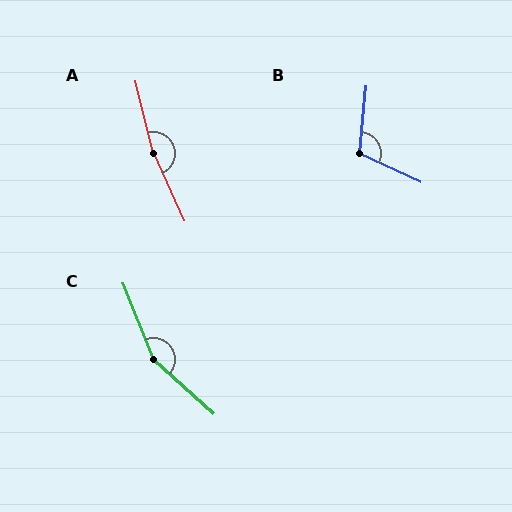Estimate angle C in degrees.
Approximately 154 degrees.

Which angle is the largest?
A, at approximately 169 degrees.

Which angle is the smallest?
B, at approximately 109 degrees.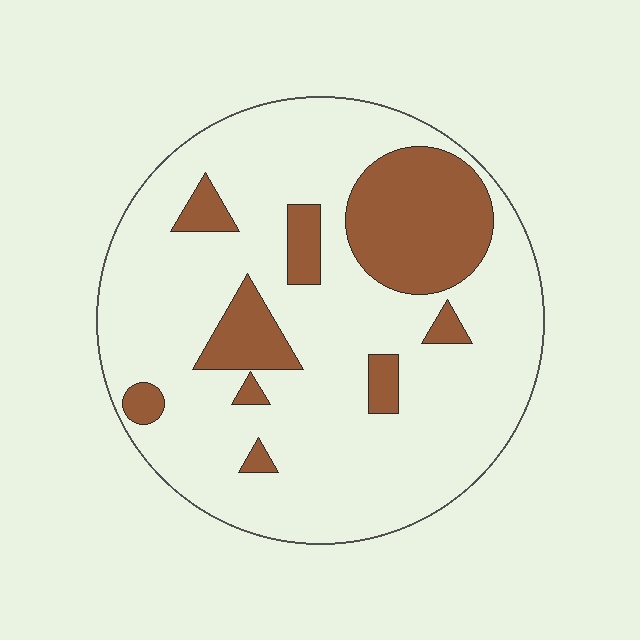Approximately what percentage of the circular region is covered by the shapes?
Approximately 20%.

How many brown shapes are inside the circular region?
9.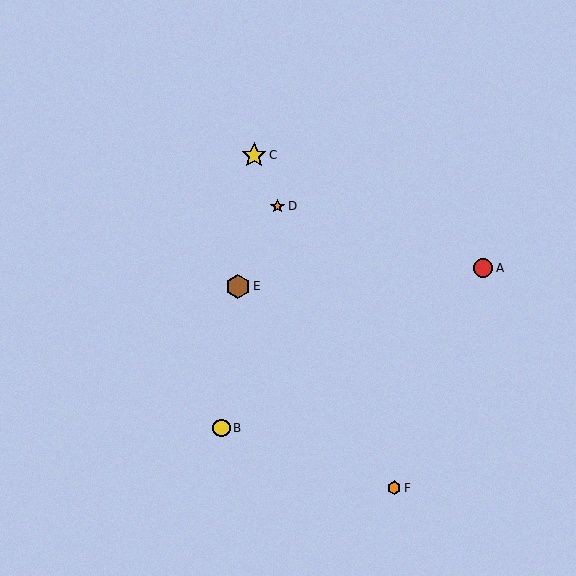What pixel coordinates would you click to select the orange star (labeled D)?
Click at (278, 206) to select the orange star D.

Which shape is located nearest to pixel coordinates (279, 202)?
The orange star (labeled D) at (278, 206) is nearest to that location.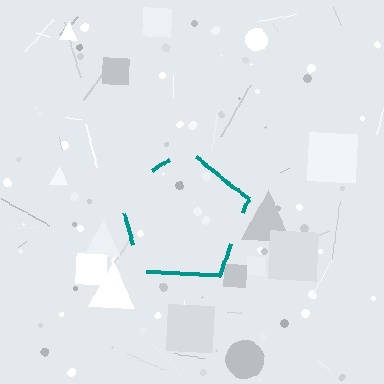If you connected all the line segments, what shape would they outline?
They would outline a pentagon.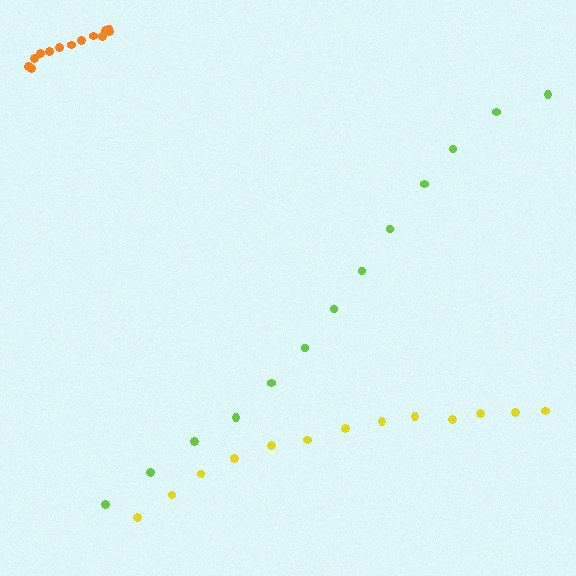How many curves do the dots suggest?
There are 3 distinct paths.